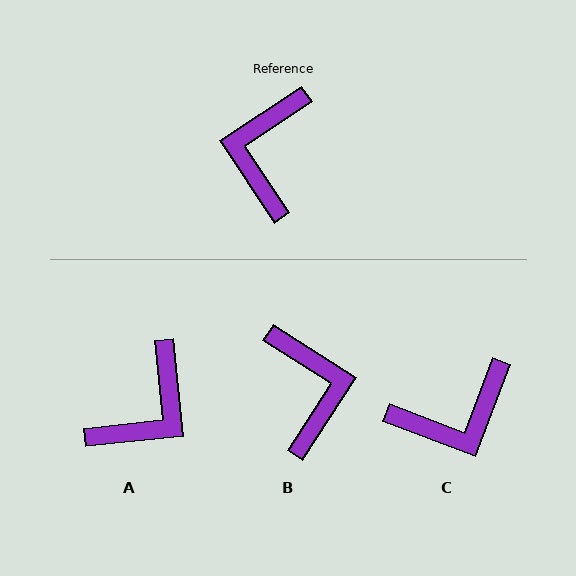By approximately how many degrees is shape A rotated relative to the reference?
Approximately 152 degrees counter-clockwise.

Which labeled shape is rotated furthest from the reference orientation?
B, about 156 degrees away.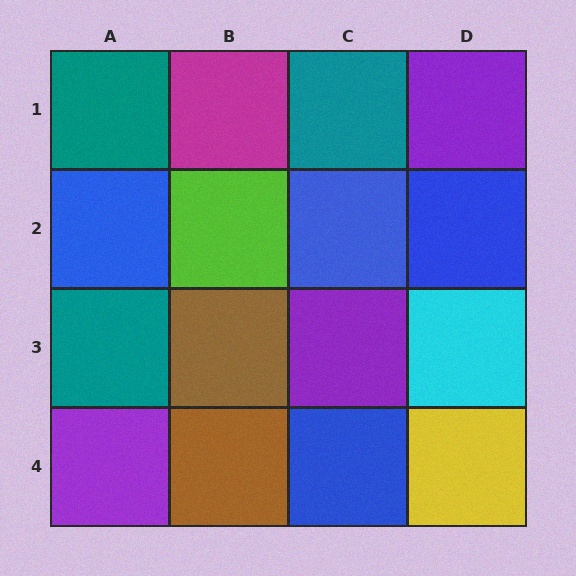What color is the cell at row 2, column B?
Lime.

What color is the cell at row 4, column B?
Brown.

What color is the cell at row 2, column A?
Blue.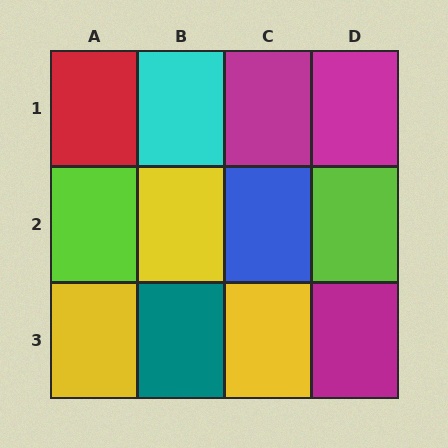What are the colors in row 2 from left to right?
Lime, yellow, blue, lime.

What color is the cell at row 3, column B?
Teal.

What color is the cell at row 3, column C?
Yellow.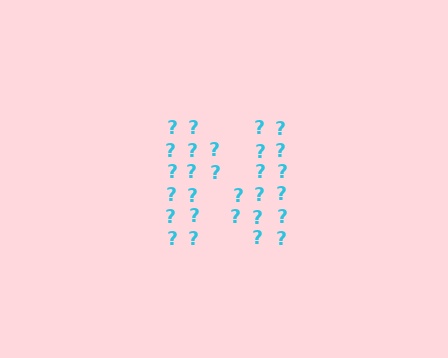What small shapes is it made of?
It is made of small question marks.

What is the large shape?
The large shape is the letter N.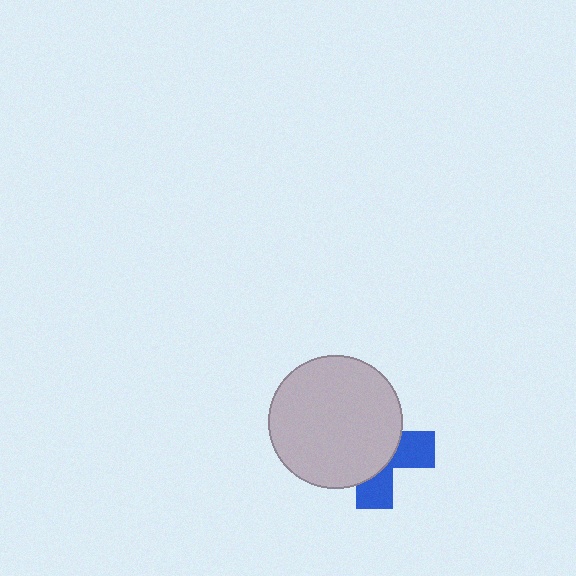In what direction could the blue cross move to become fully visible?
The blue cross could move toward the lower-right. That would shift it out from behind the light gray circle entirely.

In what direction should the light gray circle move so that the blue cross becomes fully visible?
The light gray circle should move toward the upper-left. That is the shortest direction to clear the overlap and leave the blue cross fully visible.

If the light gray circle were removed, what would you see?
You would see the complete blue cross.